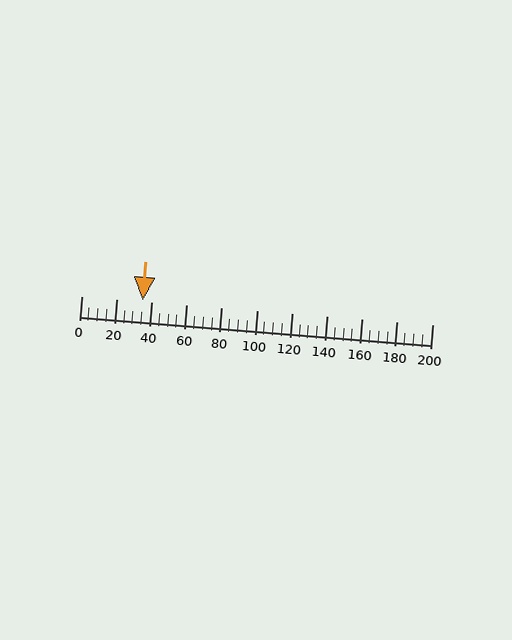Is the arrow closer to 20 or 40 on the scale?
The arrow is closer to 40.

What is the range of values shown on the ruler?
The ruler shows values from 0 to 200.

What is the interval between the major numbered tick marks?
The major tick marks are spaced 20 units apart.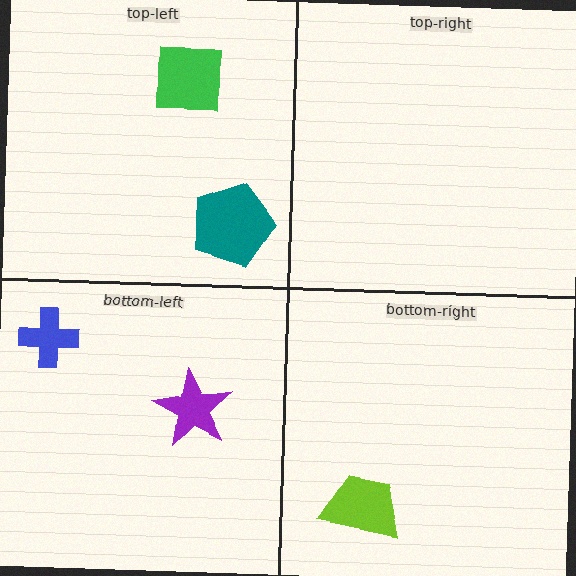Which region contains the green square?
The top-left region.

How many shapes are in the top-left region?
2.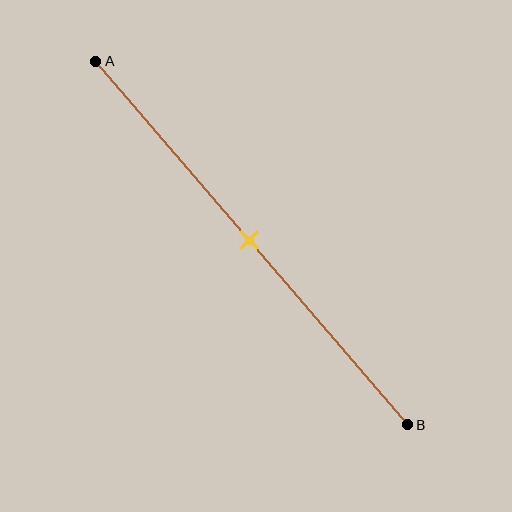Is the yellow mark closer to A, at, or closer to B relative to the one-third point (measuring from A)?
The yellow mark is closer to point B than the one-third point of segment AB.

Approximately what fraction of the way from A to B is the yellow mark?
The yellow mark is approximately 50% of the way from A to B.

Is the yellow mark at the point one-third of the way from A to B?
No, the mark is at about 50% from A, not at the 33% one-third point.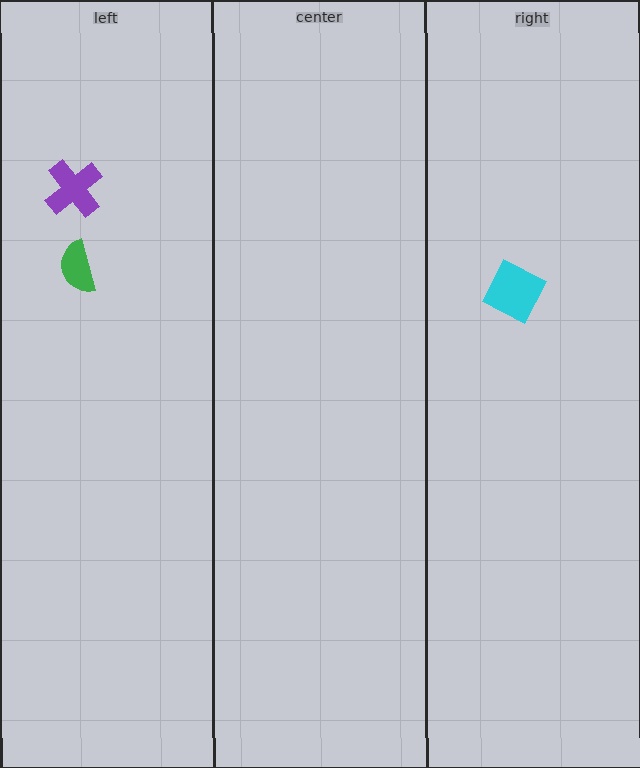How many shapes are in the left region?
2.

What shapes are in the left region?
The purple cross, the green semicircle.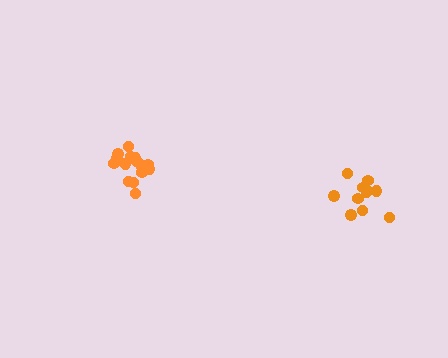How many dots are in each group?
Group 1: 12 dots, Group 2: 18 dots (30 total).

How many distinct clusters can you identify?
There are 2 distinct clusters.